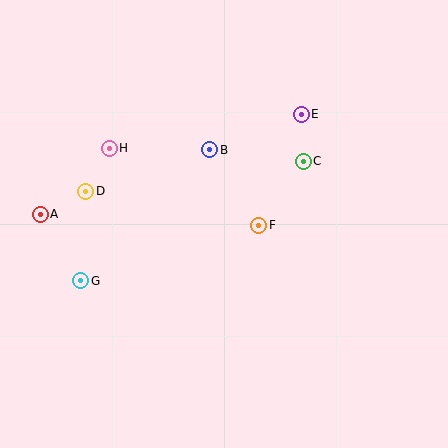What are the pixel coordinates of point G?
Point G is at (81, 281).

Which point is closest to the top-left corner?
Point H is closest to the top-left corner.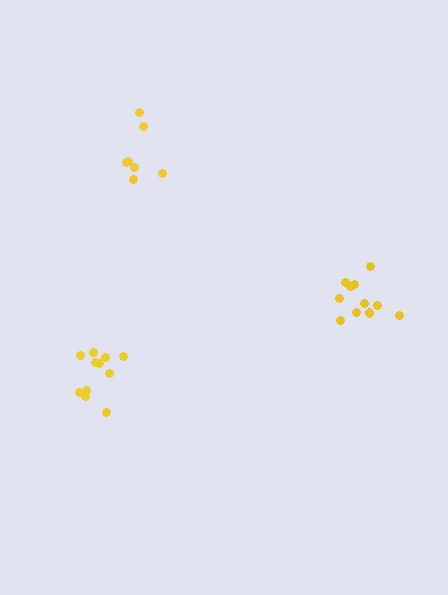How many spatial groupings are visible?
There are 3 spatial groupings.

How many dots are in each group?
Group 1: 7 dots, Group 2: 11 dots, Group 3: 11 dots (29 total).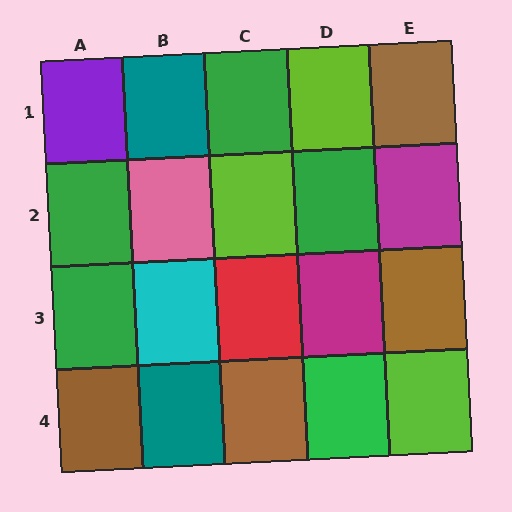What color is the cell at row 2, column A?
Green.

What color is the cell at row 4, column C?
Brown.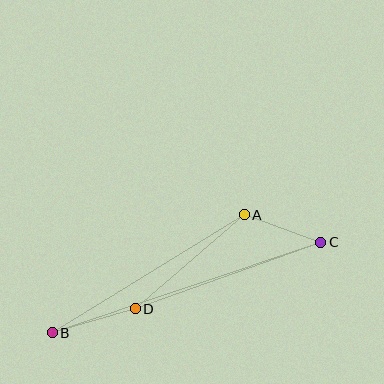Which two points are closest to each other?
Points A and C are closest to each other.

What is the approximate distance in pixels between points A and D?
The distance between A and D is approximately 144 pixels.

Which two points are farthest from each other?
Points B and C are farthest from each other.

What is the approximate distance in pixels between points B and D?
The distance between B and D is approximately 86 pixels.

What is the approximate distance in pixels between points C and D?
The distance between C and D is approximately 197 pixels.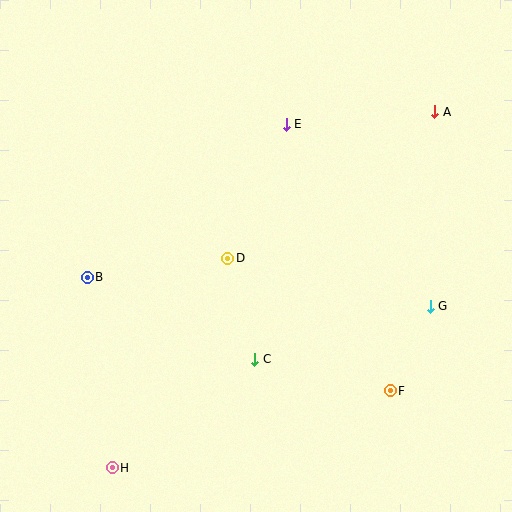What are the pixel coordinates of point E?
Point E is at (286, 124).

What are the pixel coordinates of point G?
Point G is at (430, 306).